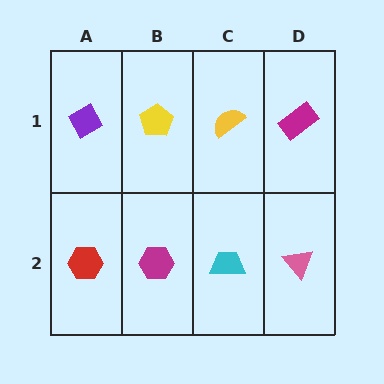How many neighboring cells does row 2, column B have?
3.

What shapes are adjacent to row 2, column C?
A yellow semicircle (row 1, column C), a magenta hexagon (row 2, column B), a pink triangle (row 2, column D).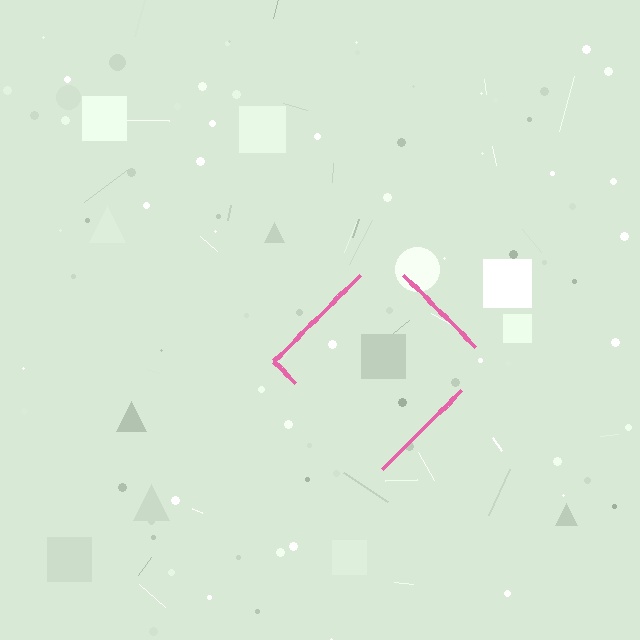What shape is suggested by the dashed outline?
The dashed outline suggests a diamond.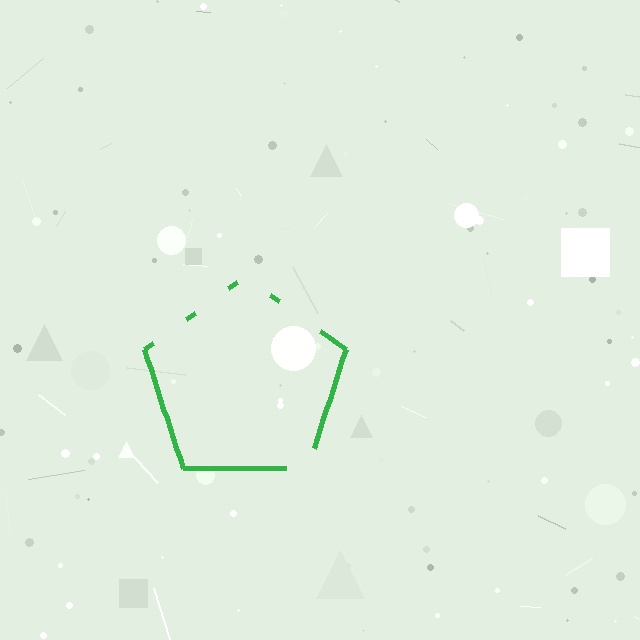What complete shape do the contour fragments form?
The contour fragments form a pentagon.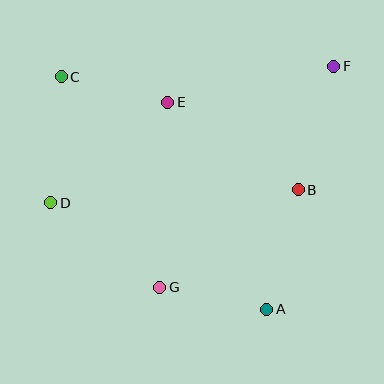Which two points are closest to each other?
Points C and E are closest to each other.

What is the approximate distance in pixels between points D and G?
The distance between D and G is approximately 138 pixels.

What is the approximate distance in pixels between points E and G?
The distance between E and G is approximately 185 pixels.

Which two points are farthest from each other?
Points D and F are farthest from each other.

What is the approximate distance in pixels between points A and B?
The distance between A and B is approximately 123 pixels.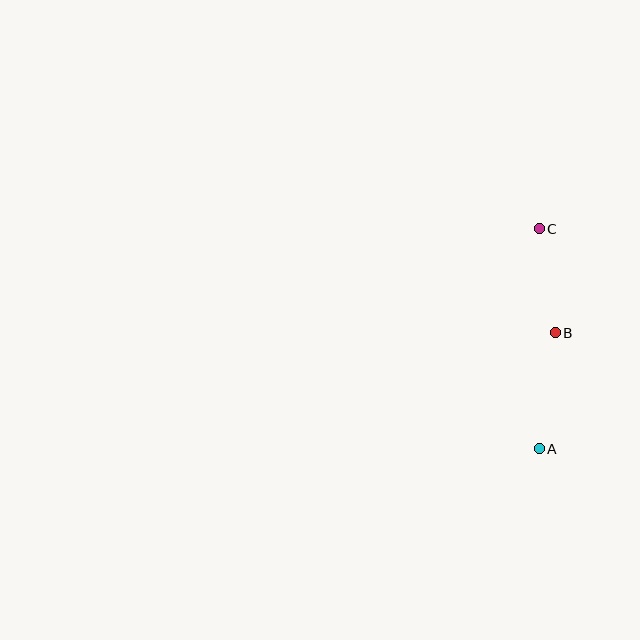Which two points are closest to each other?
Points B and C are closest to each other.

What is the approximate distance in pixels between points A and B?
The distance between A and B is approximately 117 pixels.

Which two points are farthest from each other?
Points A and C are farthest from each other.